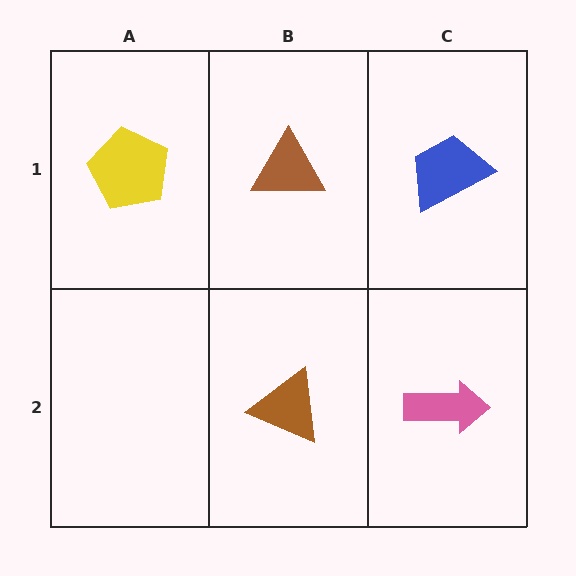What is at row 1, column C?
A blue trapezoid.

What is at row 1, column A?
A yellow pentagon.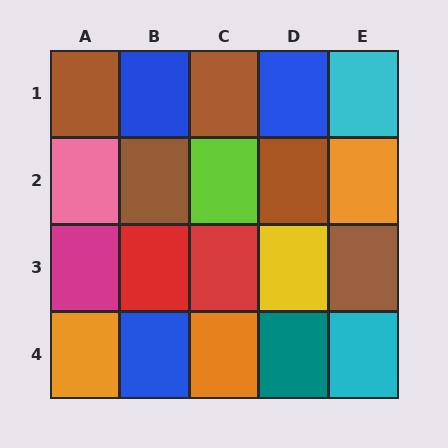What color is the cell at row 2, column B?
Brown.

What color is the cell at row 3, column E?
Brown.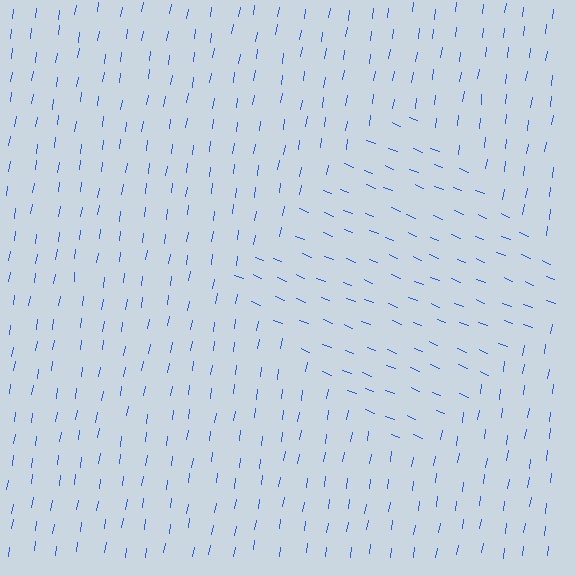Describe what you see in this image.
The image is filled with small blue line segments. A diamond region in the image has lines oriented differently from the surrounding lines, creating a visible texture boundary.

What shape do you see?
I see a diamond.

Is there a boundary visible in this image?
Yes, there is a texture boundary formed by a change in line orientation.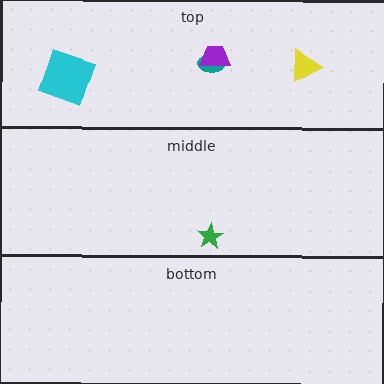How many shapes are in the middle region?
1.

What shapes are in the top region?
The yellow triangle, the teal ellipse, the cyan square, the purple trapezoid.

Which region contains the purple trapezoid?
The top region.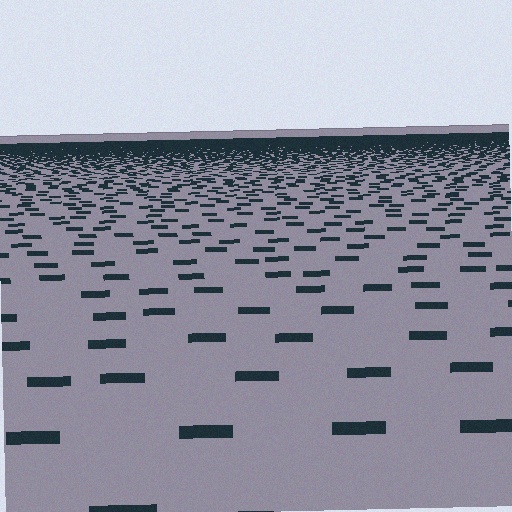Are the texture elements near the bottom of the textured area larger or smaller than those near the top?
Larger. Near the bottom, elements are closer to the viewer and appear at a bigger on-screen size.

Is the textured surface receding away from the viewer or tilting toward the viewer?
The surface is receding away from the viewer. Texture elements get smaller and denser toward the top.